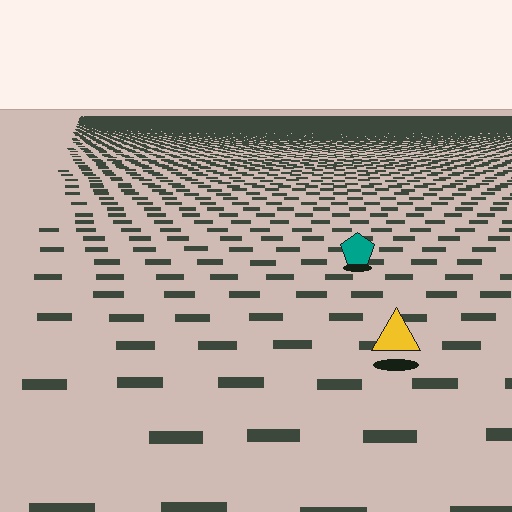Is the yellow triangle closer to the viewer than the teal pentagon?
Yes. The yellow triangle is closer — you can tell from the texture gradient: the ground texture is coarser near it.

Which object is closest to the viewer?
The yellow triangle is closest. The texture marks near it are larger and more spread out.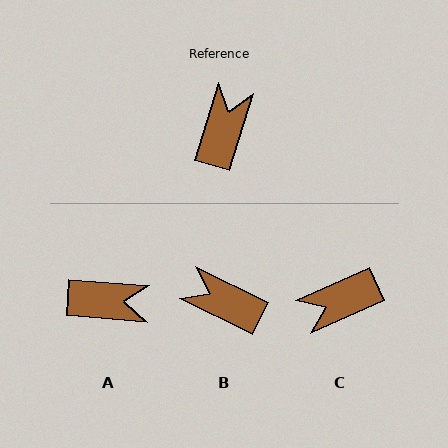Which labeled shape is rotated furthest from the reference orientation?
C, about 131 degrees away.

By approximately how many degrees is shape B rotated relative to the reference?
Approximately 81 degrees counter-clockwise.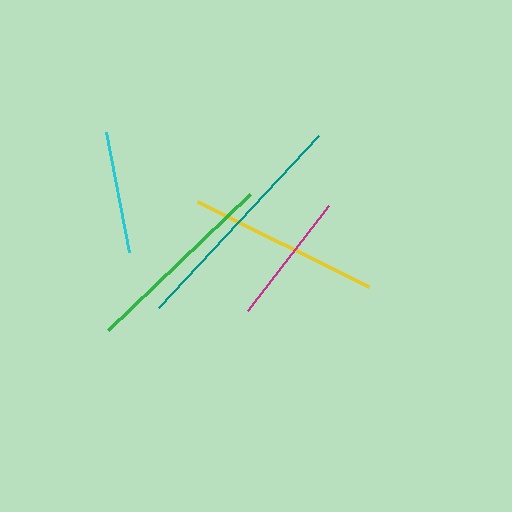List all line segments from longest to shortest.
From longest to shortest: teal, green, yellow, magenta, cyan.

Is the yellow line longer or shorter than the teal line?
The teal line is longer than the yellow line.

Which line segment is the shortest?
The cyan line is the shortest at approximately 123 pixels.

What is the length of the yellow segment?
The yellow segment is approximately 191 pixels long.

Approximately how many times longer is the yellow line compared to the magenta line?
The yellow line is approximately 1.4 times the length of the magenta line.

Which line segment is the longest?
The teal line is the longest at approximately 235 pixels.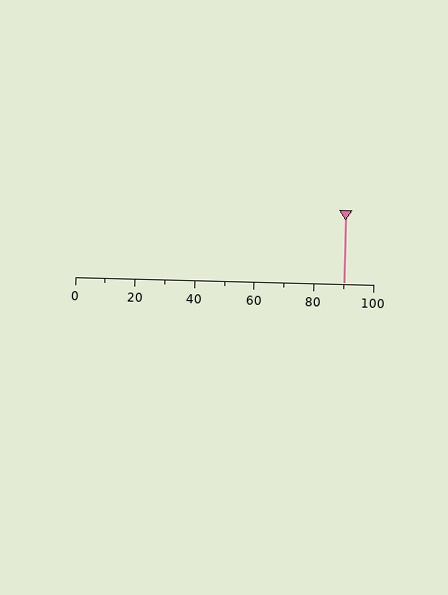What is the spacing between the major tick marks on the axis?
The major ticks are spaced 20 apart.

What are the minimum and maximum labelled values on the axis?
The axis runs from 0 to 100.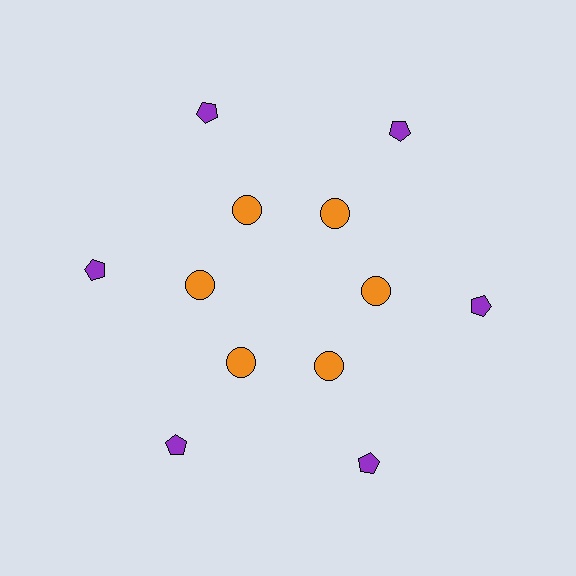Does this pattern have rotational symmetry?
Yes, this pattern has 6-fold rotational symmetry. It looks the same after rotating 60 degrees around the center.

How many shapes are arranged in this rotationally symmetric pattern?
There are 12 shapes, arranged in 6 groups of 2.